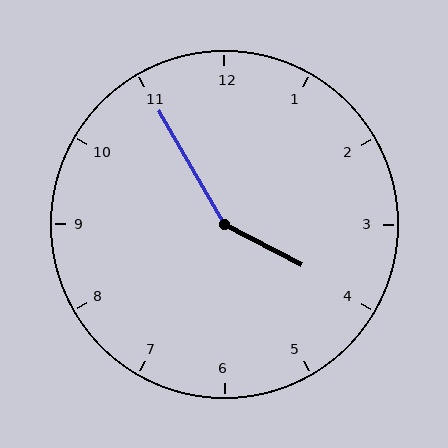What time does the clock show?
3:55.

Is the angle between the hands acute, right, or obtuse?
It is obtuse.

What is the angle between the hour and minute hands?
Approximately 148 degrees.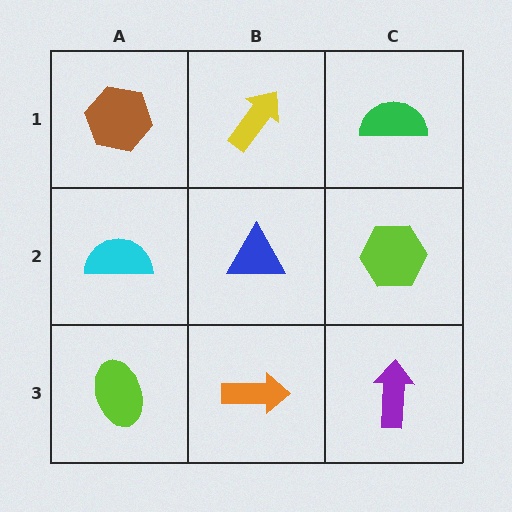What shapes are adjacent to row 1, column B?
A blue triangle (row 2, column B), a brown hexagon (row 1, column A), a green semicircle (row 1, column C).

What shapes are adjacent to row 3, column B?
A blue triangle (row 2, column B), a lime ellipse (row 3, column A), a purple arrow (row 3, column C).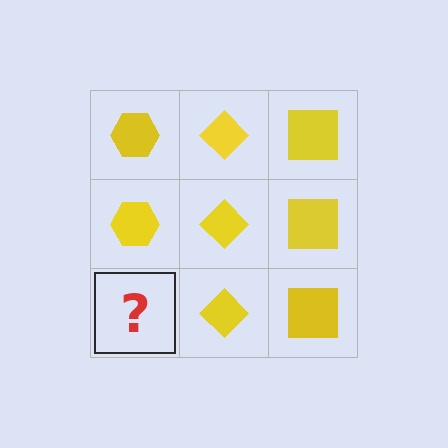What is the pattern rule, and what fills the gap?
The rule is that each column has a consistent shape. The gap should be filled with a yellow hexagon.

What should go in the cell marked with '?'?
The missing cell should contain a yellow hexagon.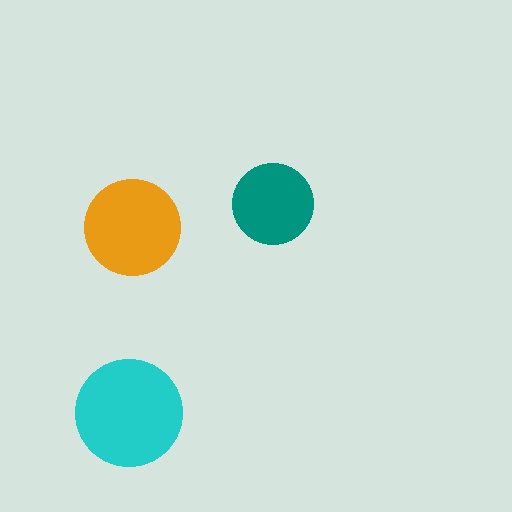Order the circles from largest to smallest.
the cyan one, the orange one, the teal one.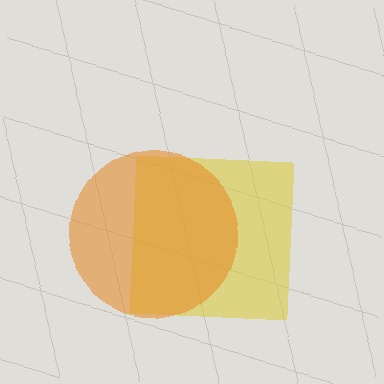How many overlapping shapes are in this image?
There are 2 overlapping shapes in the image.